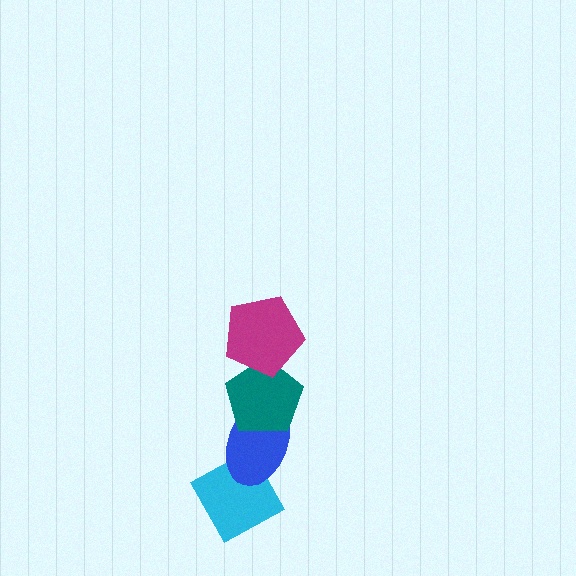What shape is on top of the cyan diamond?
The blue ellipse is on top of the cyan diamond.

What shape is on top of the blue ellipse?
The teal pentagon is on top of the blue ellipse.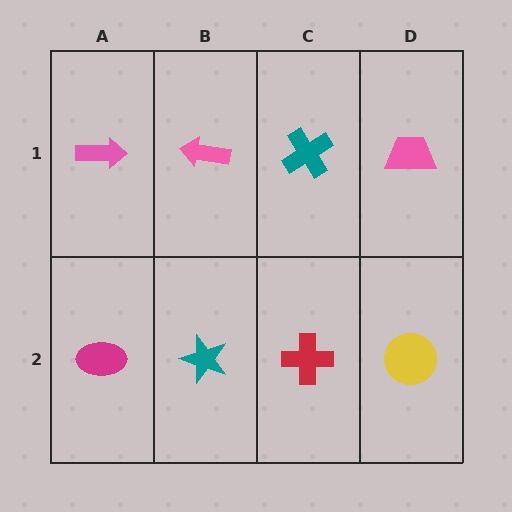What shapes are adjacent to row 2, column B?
A pink arrow (row 1, column B), a magenta ellipse (row 2, column A), a red cross (row 2, column C).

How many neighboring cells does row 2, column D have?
2.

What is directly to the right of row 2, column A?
A teal star.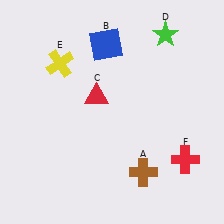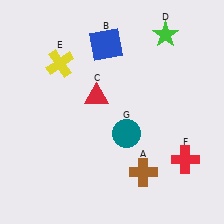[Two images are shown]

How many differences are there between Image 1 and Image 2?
There is 1 difference between the two images.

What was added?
A teal circle (G) was added in Image 2.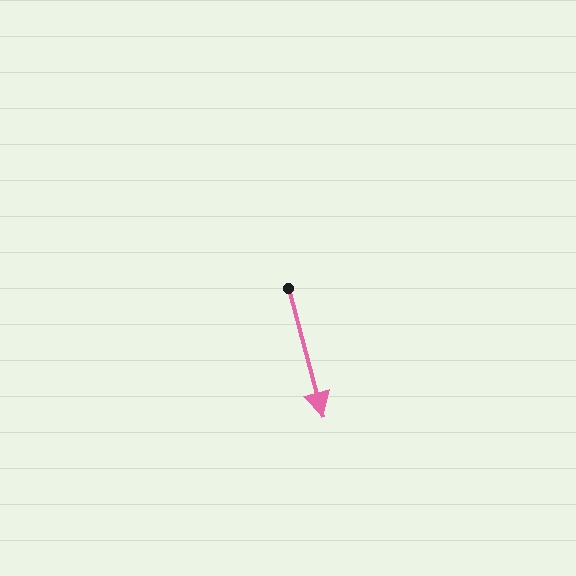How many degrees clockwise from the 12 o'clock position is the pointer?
Approximately 165 degrees.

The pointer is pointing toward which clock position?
Roughly 5 o'clock.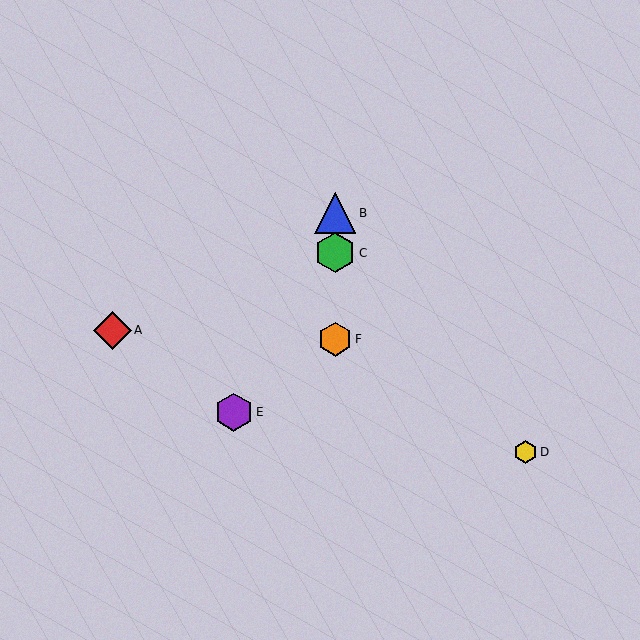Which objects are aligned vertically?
Objects B, C, F are aligned vertically.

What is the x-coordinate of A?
Object A is at x≈112.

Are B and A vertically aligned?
No, B is at x≈335 and A is at x≈112.